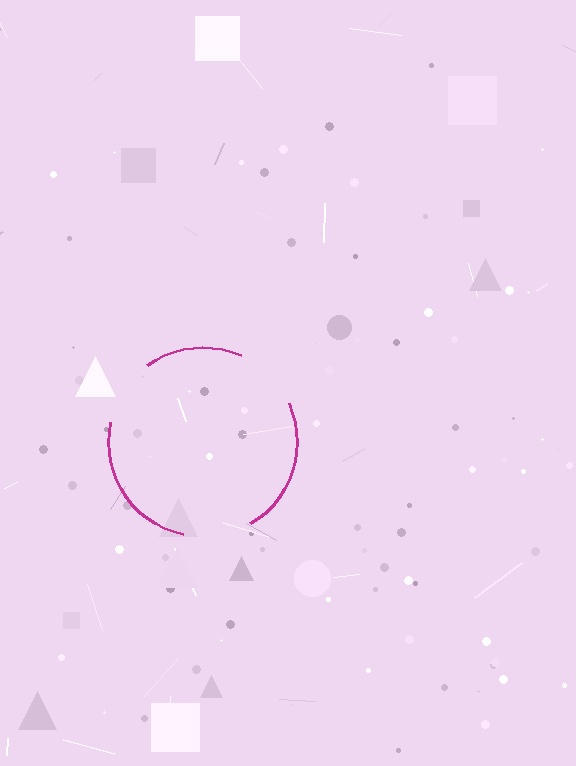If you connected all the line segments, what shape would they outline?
They would outline a circle.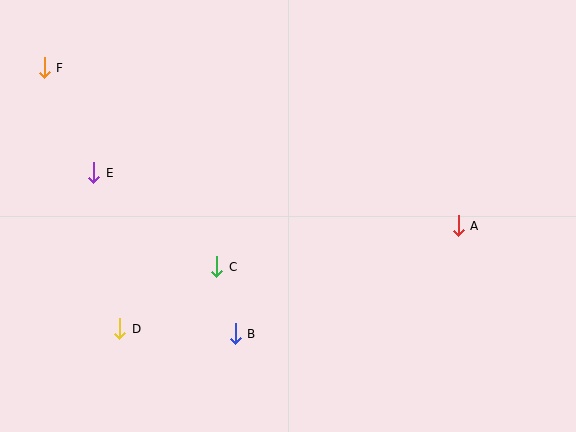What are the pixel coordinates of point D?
Point D is at (120, 329).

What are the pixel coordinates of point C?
Point C is at (217, 267).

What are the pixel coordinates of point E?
Point E is at (94, 173).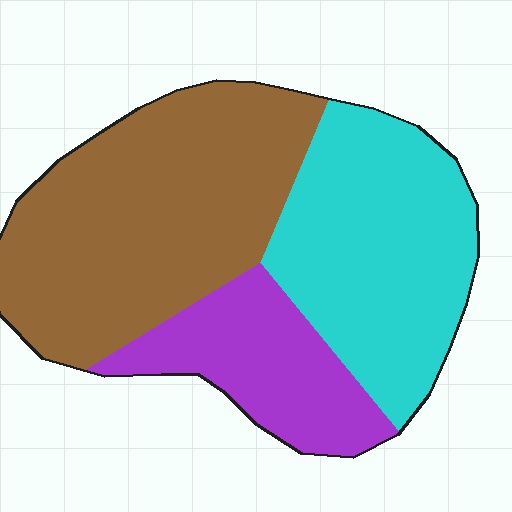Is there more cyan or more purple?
Cyan.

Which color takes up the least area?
Purple, at roughly 20%.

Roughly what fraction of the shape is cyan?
Cyan covers roughly 35% of the shape.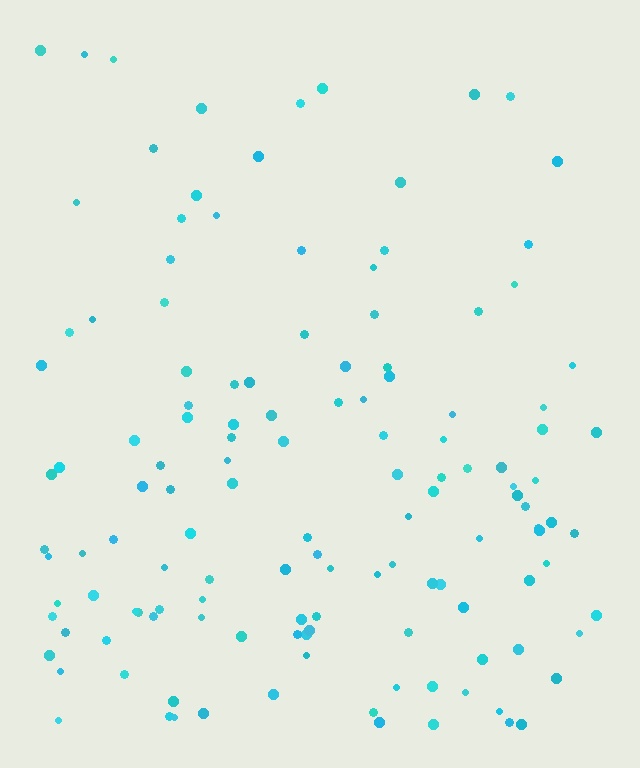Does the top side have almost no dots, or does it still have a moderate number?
Still a moderate number, just noticeably fewer than the bottom.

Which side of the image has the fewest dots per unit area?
The top.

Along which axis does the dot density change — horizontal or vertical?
Vertical.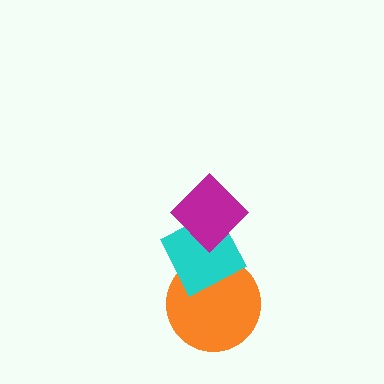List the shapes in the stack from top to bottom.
From top to bottom: the magenta diamond, the cyan diamond, the orange circle.